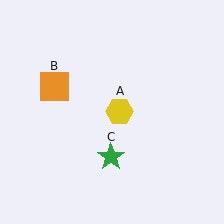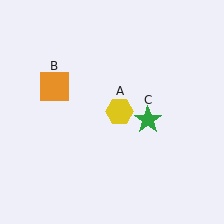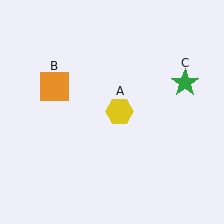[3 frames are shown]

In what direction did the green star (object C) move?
The green star (object C) moved up and to the right.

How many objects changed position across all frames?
1 object changed position: green star (object C).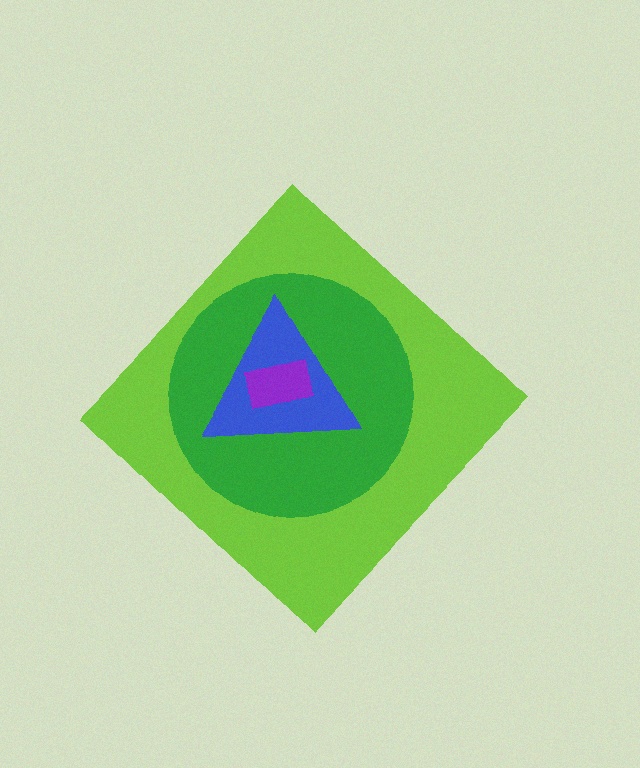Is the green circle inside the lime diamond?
Yes.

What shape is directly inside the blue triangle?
The purple rectangle.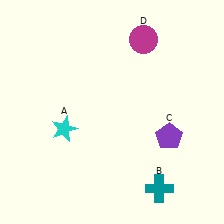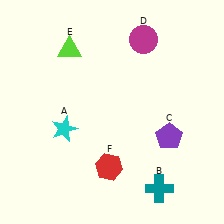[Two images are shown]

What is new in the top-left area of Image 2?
A lime triangle (E) was added in the top-left area of Image 2.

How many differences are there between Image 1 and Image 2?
There are 2 differences between the two images.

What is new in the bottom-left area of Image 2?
A red hexagon (F) was added in the bottom-left area of Image 2.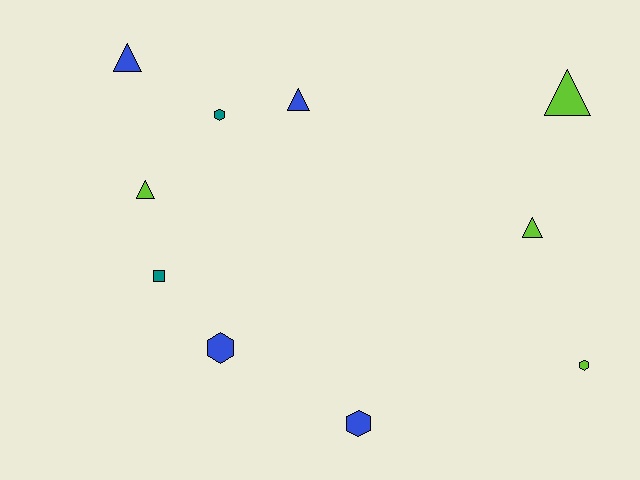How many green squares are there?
There are no green squares.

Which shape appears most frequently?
Triangle, with 5 objects.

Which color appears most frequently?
Lime, with 4 objects.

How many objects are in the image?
There are 10 objects.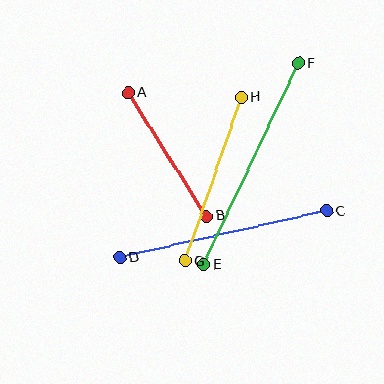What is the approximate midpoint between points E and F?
The midpoint is at approximately (251, 164) pixels.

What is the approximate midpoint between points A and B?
The midpoint is at approximately (167, 154) pixels.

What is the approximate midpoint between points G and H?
The midpoint is at approximately (213, 179) pixels.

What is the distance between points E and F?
The distance is approximately 223 pixels.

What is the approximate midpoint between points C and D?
The midpoint is at approximately (223, 234) pixels.